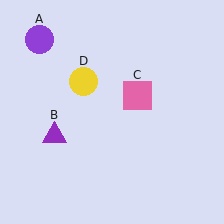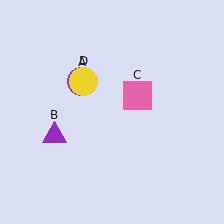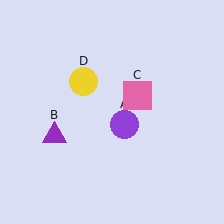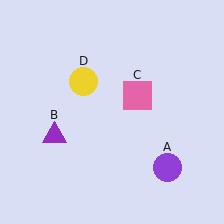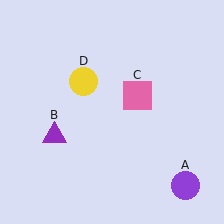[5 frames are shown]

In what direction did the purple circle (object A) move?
The purple circle (object A) moved down and to the right.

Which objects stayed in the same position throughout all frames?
Purple triangle (object B) and pink square (object C) and yellow circle (object D) remained stationary.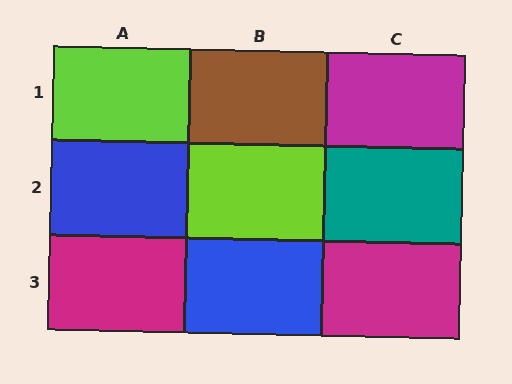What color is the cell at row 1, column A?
Lime.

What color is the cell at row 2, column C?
Teal.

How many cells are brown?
1 cell is brown.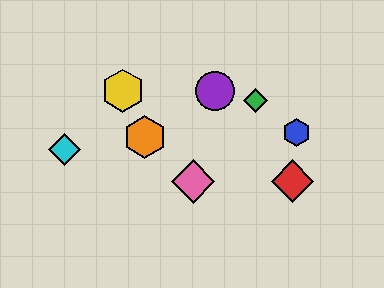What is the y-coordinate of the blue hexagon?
The blue hexagon is at y≈132.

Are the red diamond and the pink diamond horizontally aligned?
Yes, both are at y≈181.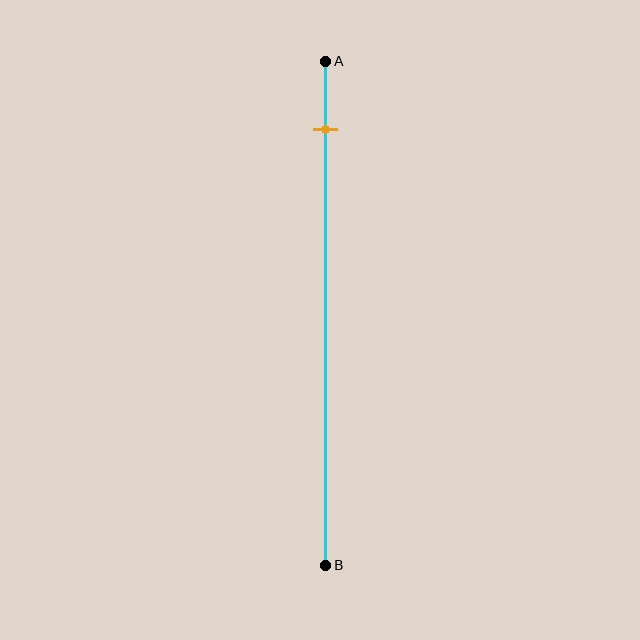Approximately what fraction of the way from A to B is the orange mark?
The orange mark is approximately 15% of the way from A to B.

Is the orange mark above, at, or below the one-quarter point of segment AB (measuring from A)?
The orange mark is above the one-quarter point of segment AB.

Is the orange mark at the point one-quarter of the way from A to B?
No, the mark is at about 15% from A, not at the 25% one-quarter point.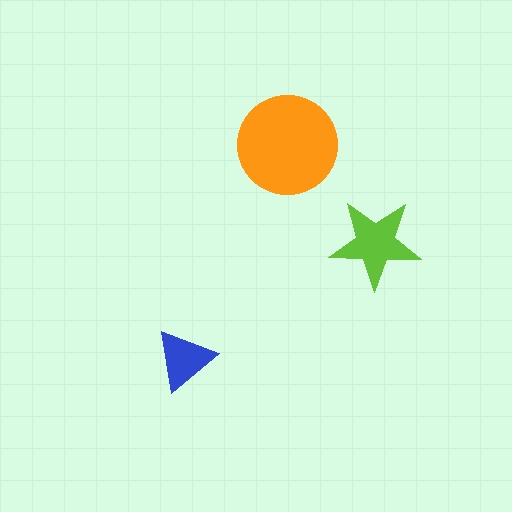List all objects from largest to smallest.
The orange circle, the lime star, the blue triangle.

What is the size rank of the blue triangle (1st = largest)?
3rd.